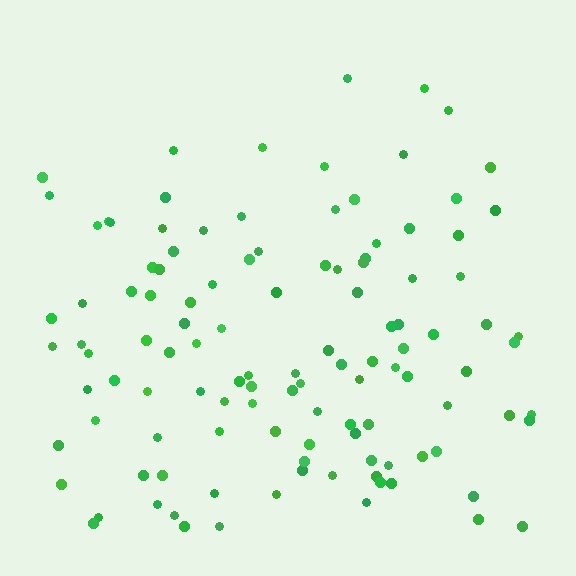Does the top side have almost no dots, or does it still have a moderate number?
Still a moderate number, just noticeably fewer than the bottom.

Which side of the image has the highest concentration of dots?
The bottom.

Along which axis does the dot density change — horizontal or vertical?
Vertical.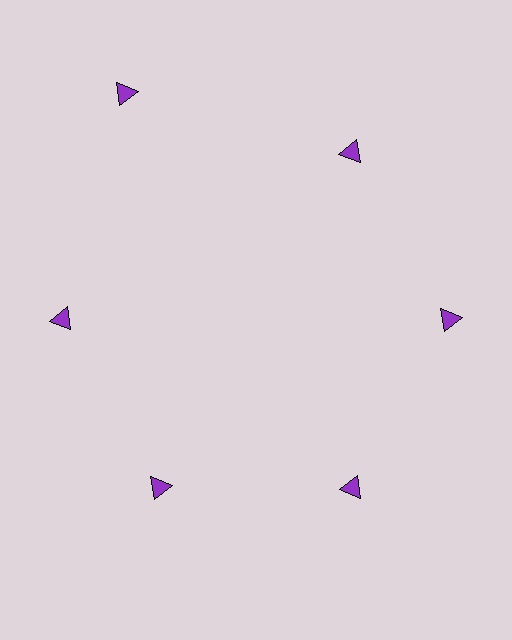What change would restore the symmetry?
The symmetry would be restored by moving it inward, back onto the ring so that all 6 triangles sit at equal angles and equal distance from the center.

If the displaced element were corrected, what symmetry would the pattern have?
It would have 6-fold rotational symmetry — the pattern would map onto itself every 60 degrees.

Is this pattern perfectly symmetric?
No. The 6 purple triangles are arranged in a ring, but one element near the 11 o'clock position is pushed outward from the center, breaking the 6-fold rotational symmetry.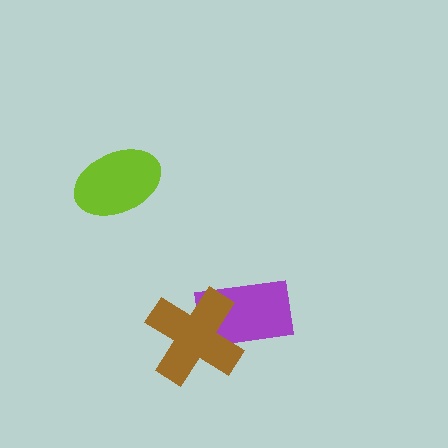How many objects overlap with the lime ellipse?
0 objects overlap with the lime ellipse.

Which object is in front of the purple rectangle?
The brown cross is in front of the purple rectangle.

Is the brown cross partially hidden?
No, no other shape covers it.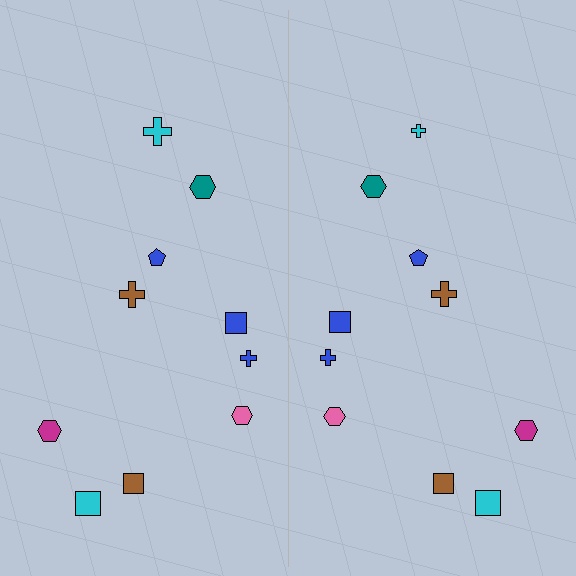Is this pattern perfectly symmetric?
No, the pattern is not perfectly symmetric. The cyan cross on the right side has a different size than its mirror counterpart.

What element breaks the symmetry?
The cyan cross on the right side has a different size than its mirror counterpart.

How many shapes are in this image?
There are 20 shapes in this image.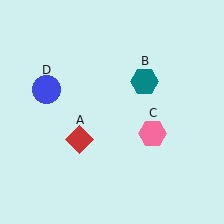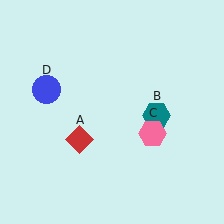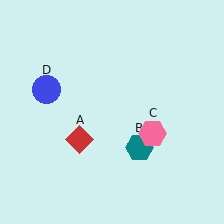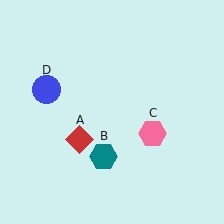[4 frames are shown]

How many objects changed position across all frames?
1 object changed position: teal hexagon (object B).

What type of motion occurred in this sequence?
The teal hexagon (object B) rotated clockwise around the center of the scene.